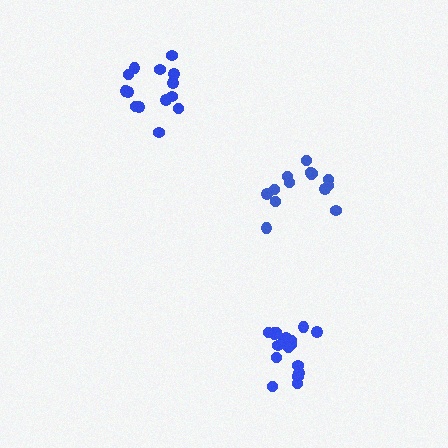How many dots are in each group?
Group 1: 18 dots, Group 2: 14 dots, Group 3: 14 dots (46 total).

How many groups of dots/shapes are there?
There are 3 groups.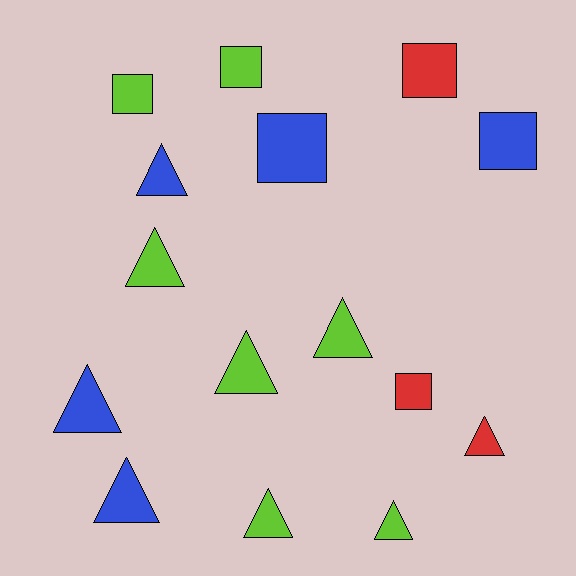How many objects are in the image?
There are 15 objects.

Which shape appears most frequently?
Triangle, with 9 objects.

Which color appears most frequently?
Lime, with 7 objects.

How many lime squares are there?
There are 2 lime squares.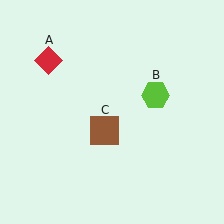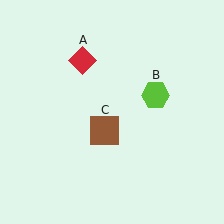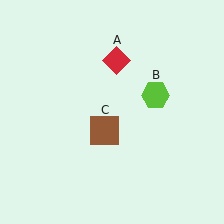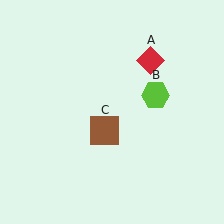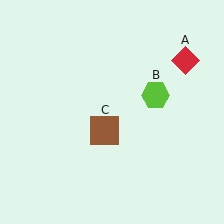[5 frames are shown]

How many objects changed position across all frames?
1 object changed position: red diamond (object A).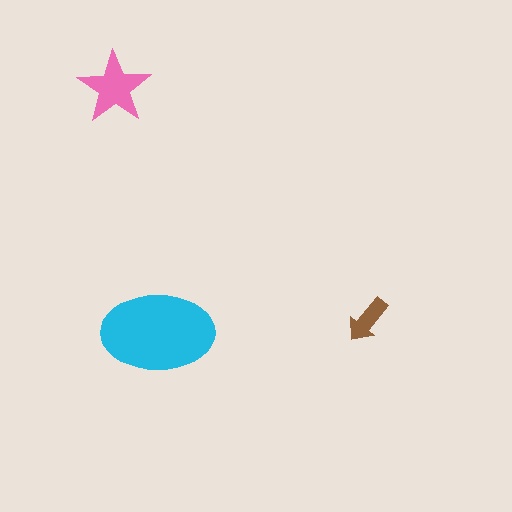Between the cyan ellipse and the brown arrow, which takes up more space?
The cyan ellipse.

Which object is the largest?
The cyan ellipse.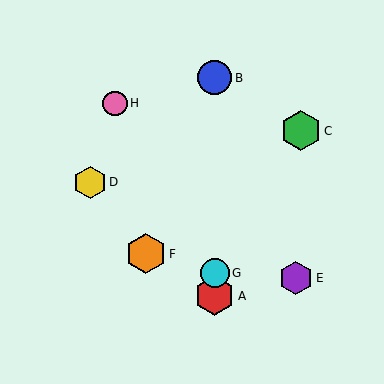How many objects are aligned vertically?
3 objects (A, B, G) are aligned vertically.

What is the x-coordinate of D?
Object D is at x≈90.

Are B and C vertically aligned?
No, B is at x≈215 and C is at x≈301.